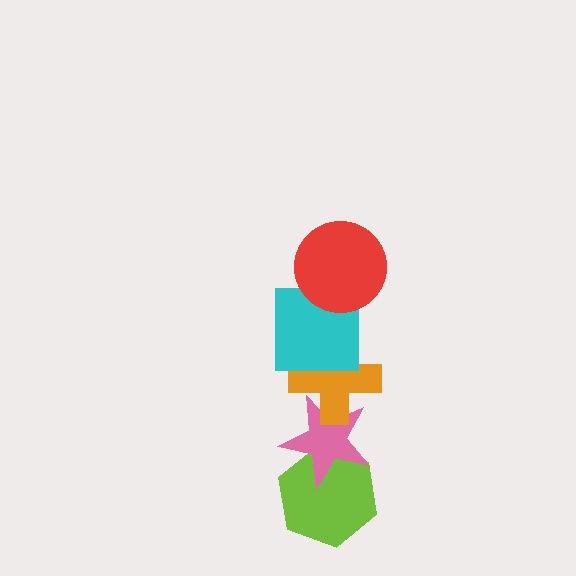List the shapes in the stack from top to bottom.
From top to bottom: the red circle, the cyan square, the orange cross, the pink star, the lime hexagon.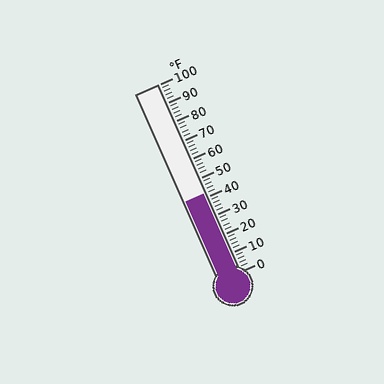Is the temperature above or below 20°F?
The temperature is above 20°F.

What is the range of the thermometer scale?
The thermometer scale ranges from 0°F to 100°F.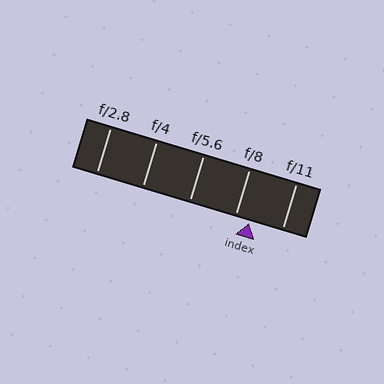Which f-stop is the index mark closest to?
The index mark is closest to f/8.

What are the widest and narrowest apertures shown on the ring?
The widest aperture shown is f/2.8 and the narrowest is f/11.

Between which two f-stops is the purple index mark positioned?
The index mark is between f/8 and f/11.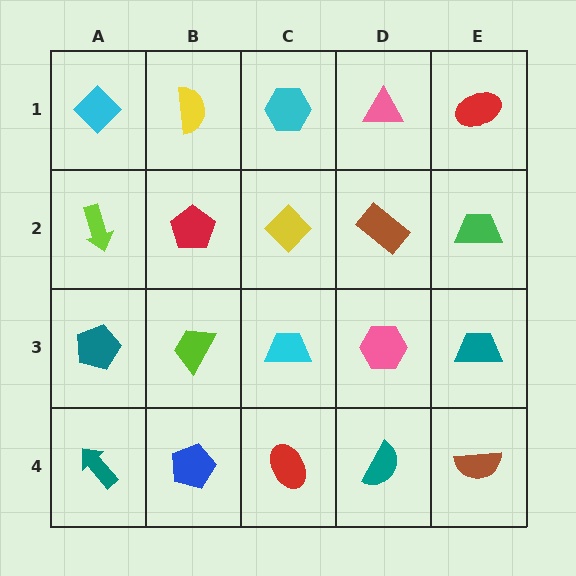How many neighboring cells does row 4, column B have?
3.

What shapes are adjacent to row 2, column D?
A pink triangle (row 1, column D), a pink hexagon (row 3, column D), a yellow diamond (row 2, column C), a green trapezoid (row 2, column E).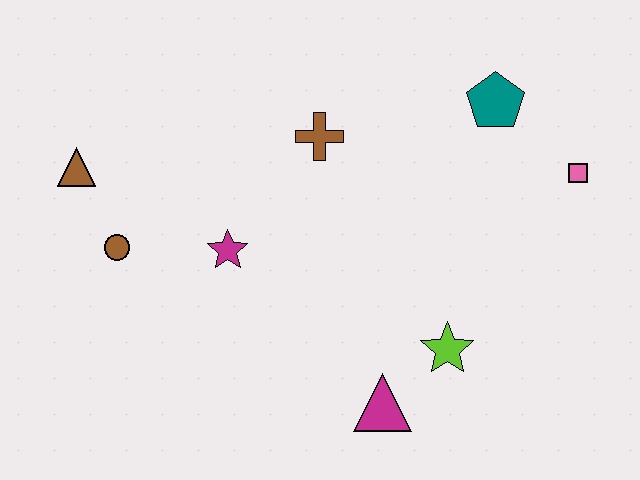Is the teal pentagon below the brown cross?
No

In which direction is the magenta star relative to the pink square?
The magenta star is to the left of the pink square.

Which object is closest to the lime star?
The magenta triangle is closest to the lime star.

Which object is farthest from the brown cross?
The magenta triangle is farthest from the brown cross.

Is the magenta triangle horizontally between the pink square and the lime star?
No